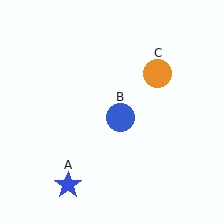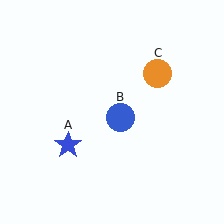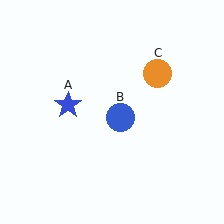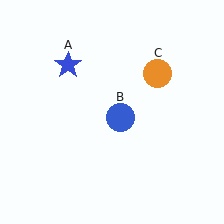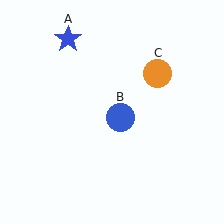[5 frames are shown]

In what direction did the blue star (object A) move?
The blue star (object A) moved up.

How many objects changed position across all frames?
1 object changed position: blue star (object A).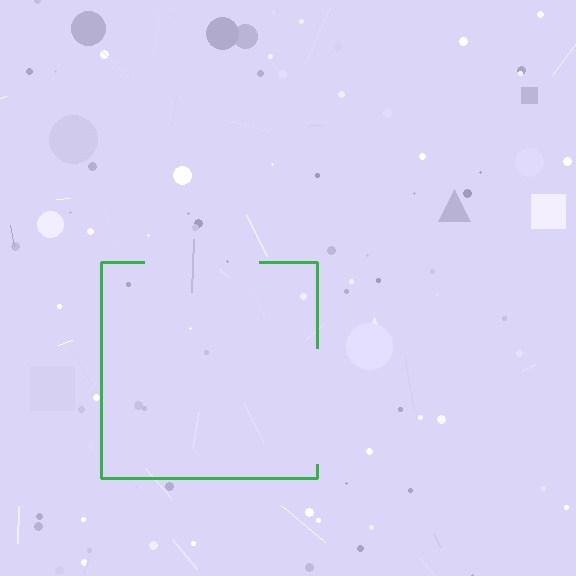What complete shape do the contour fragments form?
The contour fragments form a square.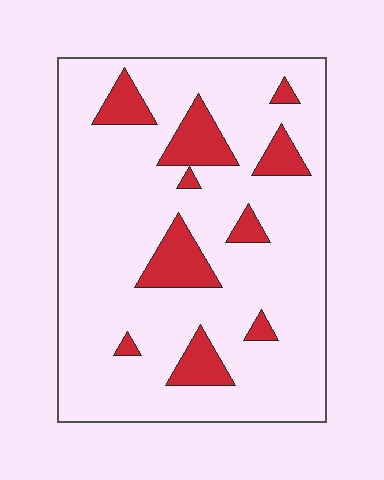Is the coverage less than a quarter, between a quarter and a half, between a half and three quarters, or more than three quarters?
Less than a quarter.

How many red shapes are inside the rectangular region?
10.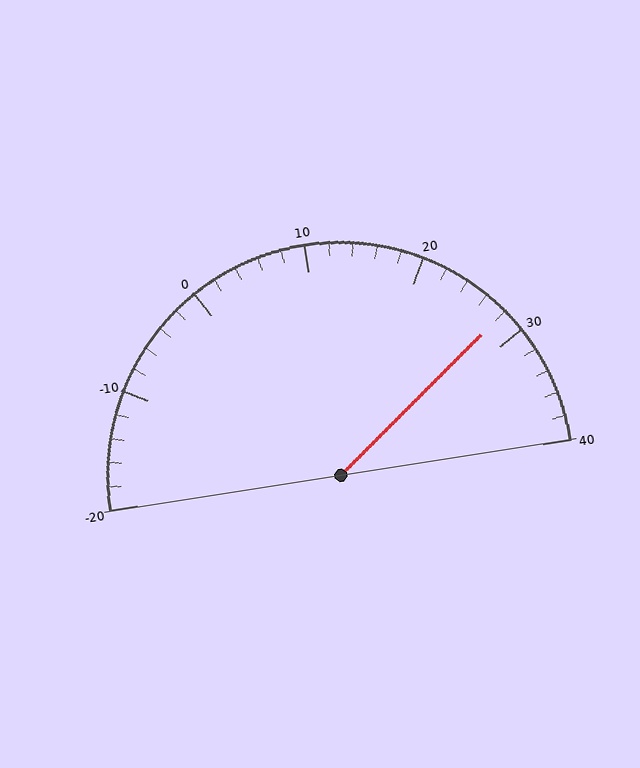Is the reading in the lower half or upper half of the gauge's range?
The reading is in the upper half of the range (-20 to 40).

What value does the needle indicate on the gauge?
The needle indicates approximately 28.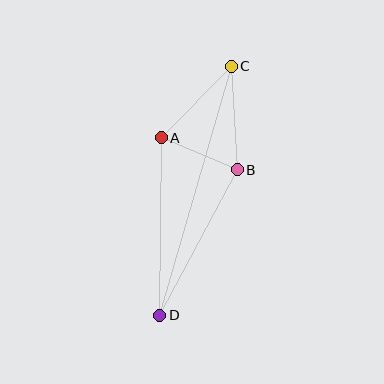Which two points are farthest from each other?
Points C and D are farthest from each other.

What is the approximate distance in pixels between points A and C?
The distance between A and C is approximately 100 pixels.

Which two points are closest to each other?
Points A and B are closest to each other.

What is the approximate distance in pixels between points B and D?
The distance between B and D is approximately 165 pixels.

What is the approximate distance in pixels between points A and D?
The distance between A and D is approximately 178 pixels.